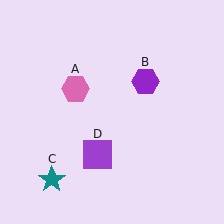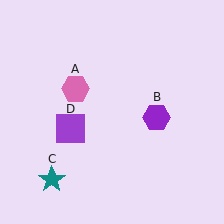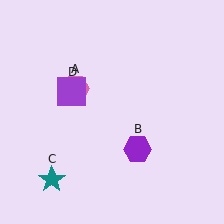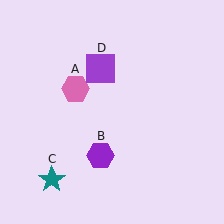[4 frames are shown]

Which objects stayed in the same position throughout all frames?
Pink hexagon (object A) and teal star (object C) remained stationary.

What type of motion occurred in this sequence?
The purple hexagon (object B), purple square (object D) rotated clockwise around the center of the scene.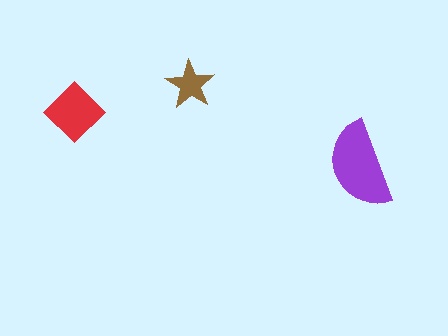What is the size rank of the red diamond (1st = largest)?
2nd.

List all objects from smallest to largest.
The brown star, the red diamond, the purple semicircle.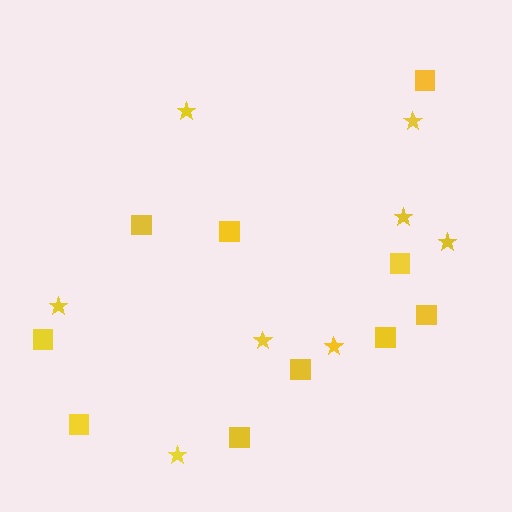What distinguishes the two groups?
There are 2 groups: one group of stars (8) and one group of squares (10).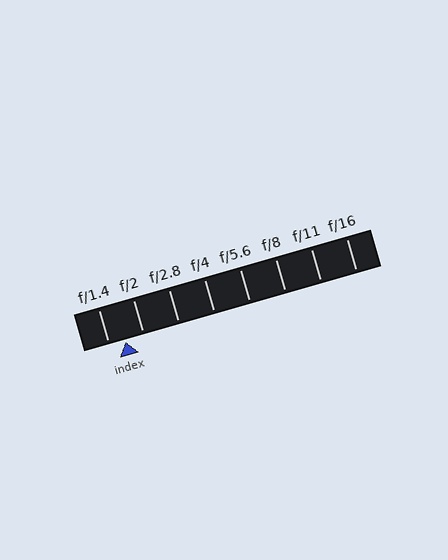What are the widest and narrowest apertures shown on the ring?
The widest aperture shown is f/1.4 and the narrowest is f/16.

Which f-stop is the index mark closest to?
The index mark is closest to f/1.4.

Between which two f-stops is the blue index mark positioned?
The index mark is between f/1.4 and f/2.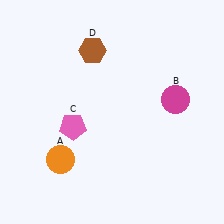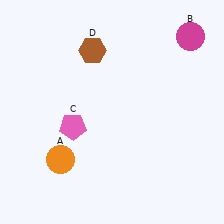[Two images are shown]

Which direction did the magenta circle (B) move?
The magenta circle (B) moved up.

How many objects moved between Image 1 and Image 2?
1 object moved between the two images.